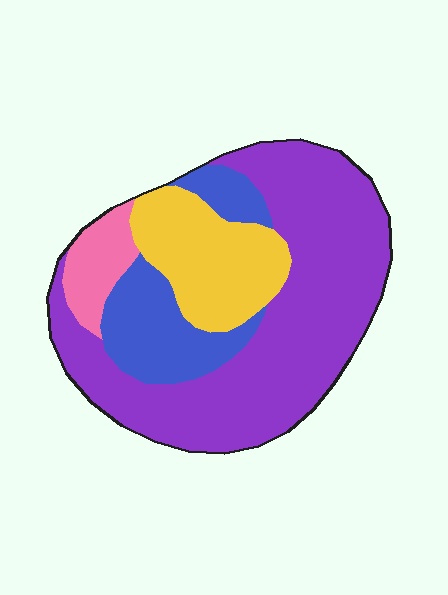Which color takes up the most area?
Purple, at roughly 55%.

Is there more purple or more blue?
Purple.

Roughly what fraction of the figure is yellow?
Yellow takes up about one fifth (1/5) of the figure.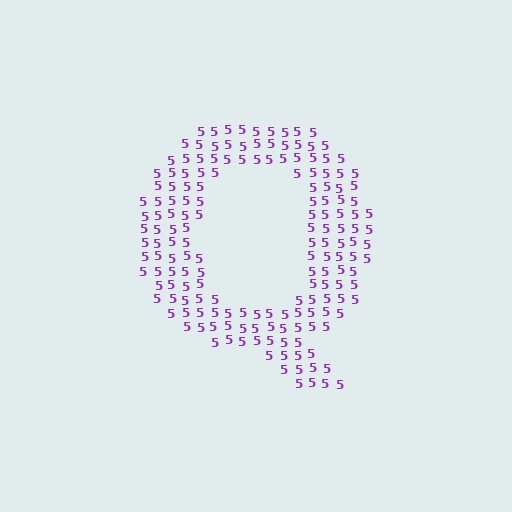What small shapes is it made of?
It is made of small digit 5's.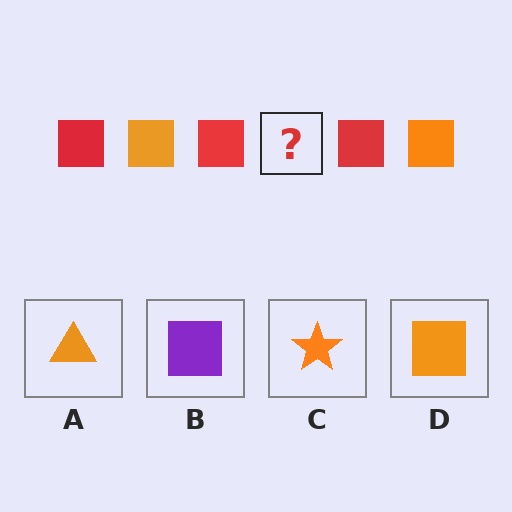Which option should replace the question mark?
Option D.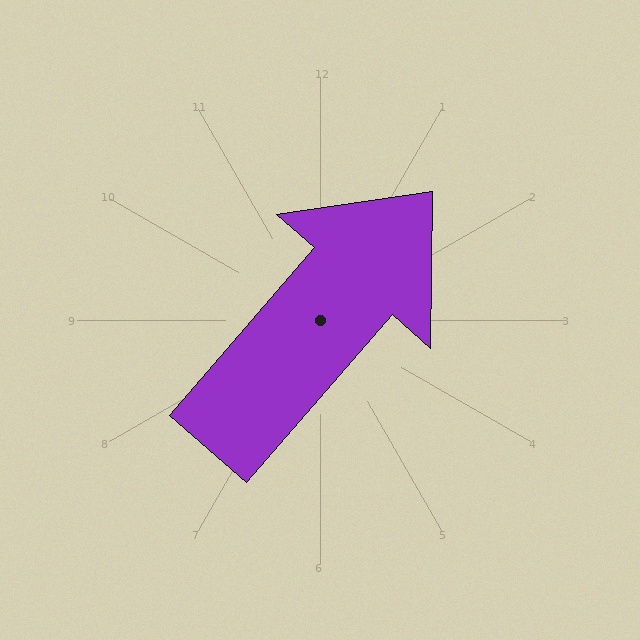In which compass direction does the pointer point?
Northeast.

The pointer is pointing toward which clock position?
Roughly 1 o'clock.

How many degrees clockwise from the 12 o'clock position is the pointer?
Approximately 41 degrees.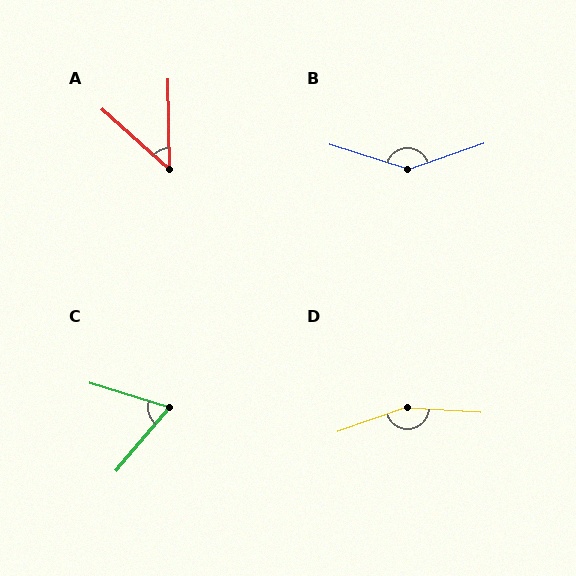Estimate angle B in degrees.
Approximately 143 degrees.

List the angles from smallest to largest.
A (47°), C (67°), B (143°), D (157°).